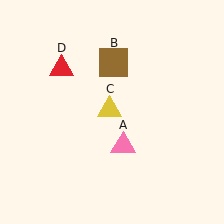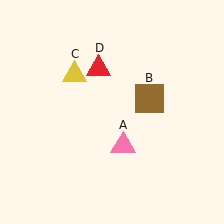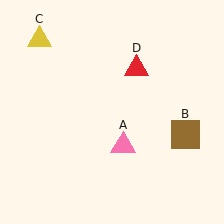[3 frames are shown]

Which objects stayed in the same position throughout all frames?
Pink triangle (object A) remained stationary.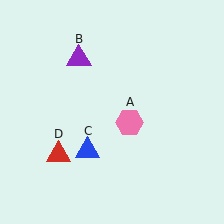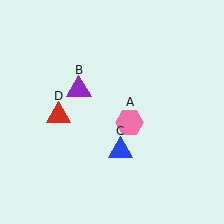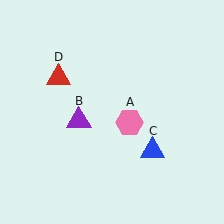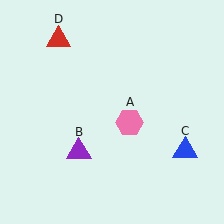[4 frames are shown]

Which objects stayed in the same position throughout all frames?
Pink hexagon (object A) remained stationary.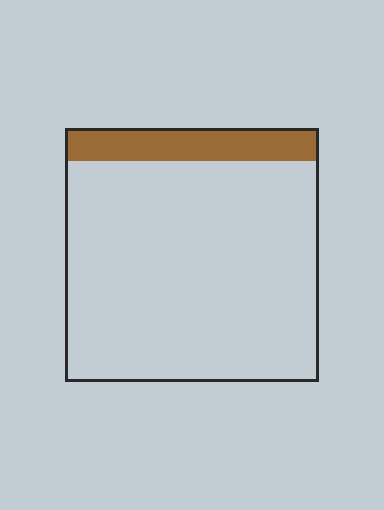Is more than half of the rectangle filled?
No.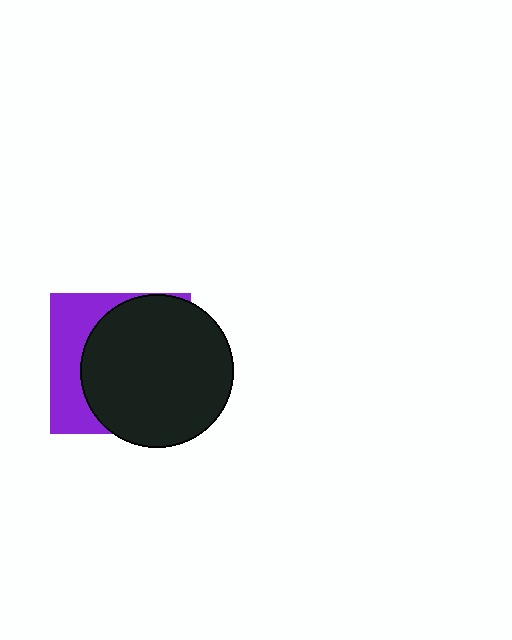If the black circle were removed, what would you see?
You would see the complete purple square.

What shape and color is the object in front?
The object in front is a black circle.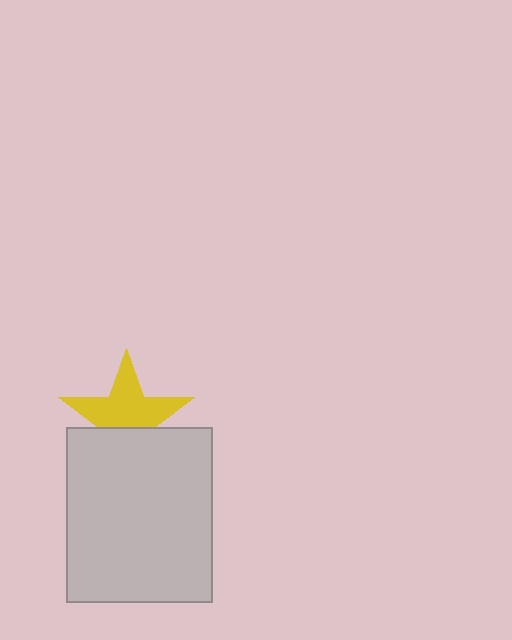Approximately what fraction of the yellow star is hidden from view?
Roughly 37% of the yellow star is hidden behind the light gray rectangle.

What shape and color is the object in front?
The object in front is a light gray rectangle.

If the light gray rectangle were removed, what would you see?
You would see the complete yellow star.